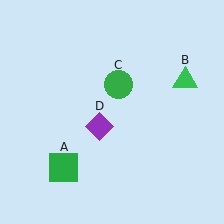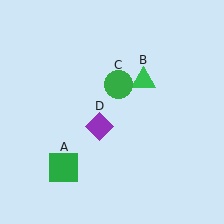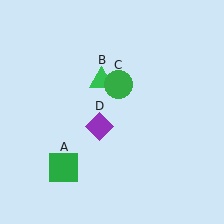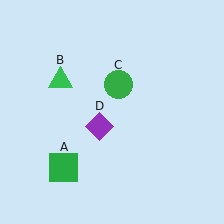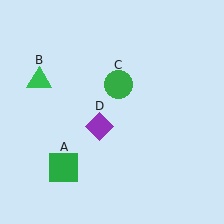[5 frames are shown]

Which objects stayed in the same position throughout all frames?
Green square (object A) and green circle (object C) and purple diamond (object D) remained stationary.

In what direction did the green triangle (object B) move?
The green triangle (object B) moved left.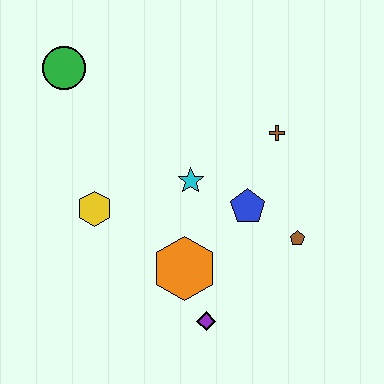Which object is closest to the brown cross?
The blue pentagon is closest to the brown cross.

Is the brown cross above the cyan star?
Yes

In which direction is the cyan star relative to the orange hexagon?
The cyan star is above the orange hexagon.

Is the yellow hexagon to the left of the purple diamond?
Yes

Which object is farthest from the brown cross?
The green circle is farthest from the brown cross.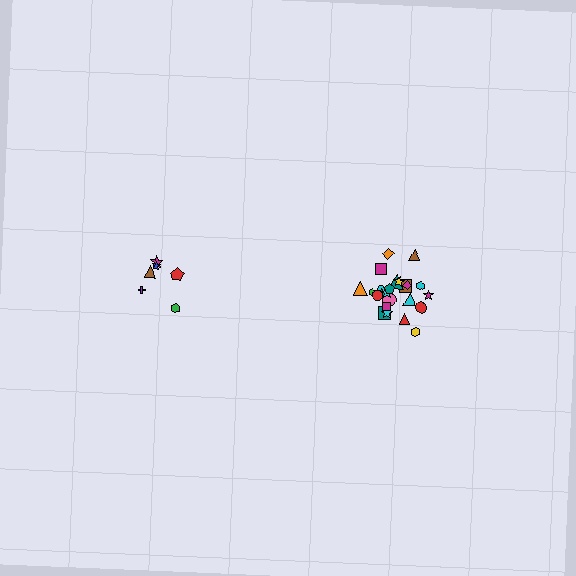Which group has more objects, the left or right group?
The right group.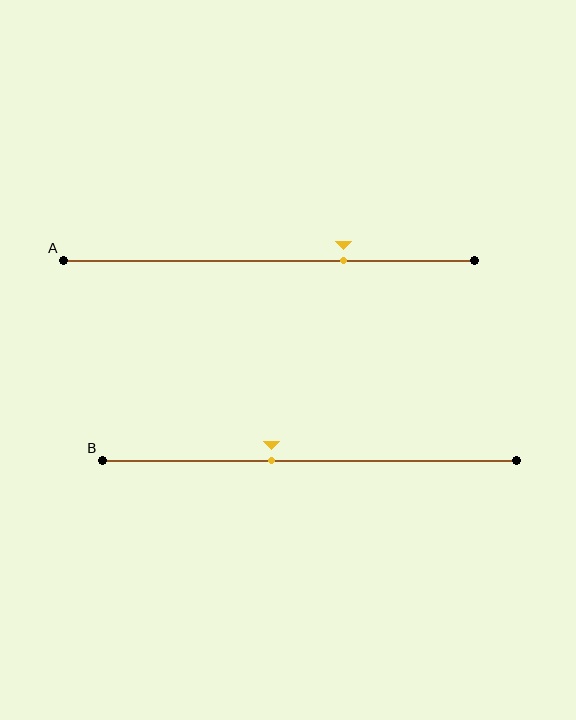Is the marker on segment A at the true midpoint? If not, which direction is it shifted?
No, the marker on segment A is shifted to the right by about 18% of the segment length.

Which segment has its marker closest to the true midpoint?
Segment B has its marker closest to the true midpoint.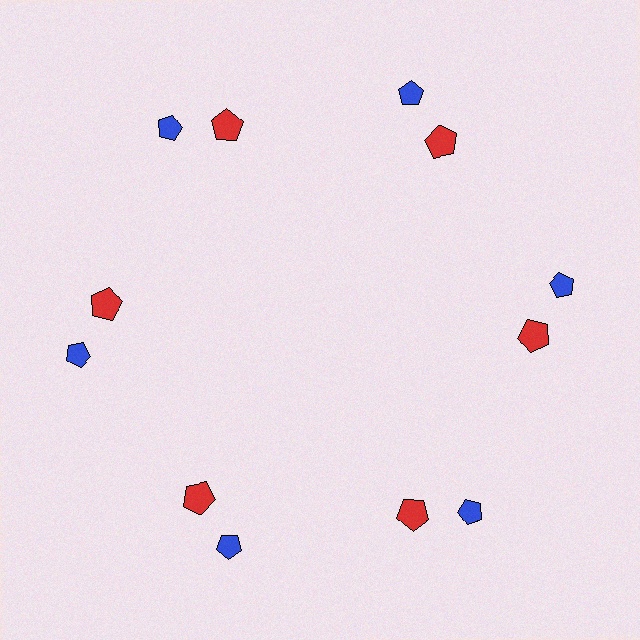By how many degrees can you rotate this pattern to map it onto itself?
The pattern maps onto itself every 60 degrees of rotation.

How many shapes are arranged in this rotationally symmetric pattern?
There are 12 shapes, arranged in 6 groups of 2.